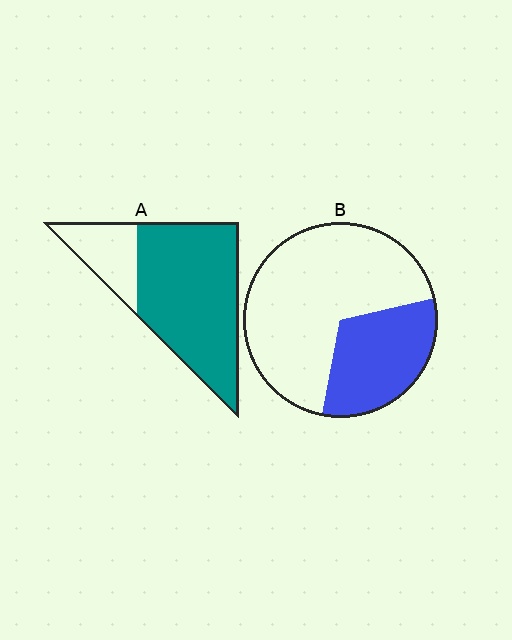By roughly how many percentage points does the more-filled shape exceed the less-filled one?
By roughly 45 percentage points (A over B).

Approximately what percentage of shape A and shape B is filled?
A is approximately 75% and B is approximately 30%.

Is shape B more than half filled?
No.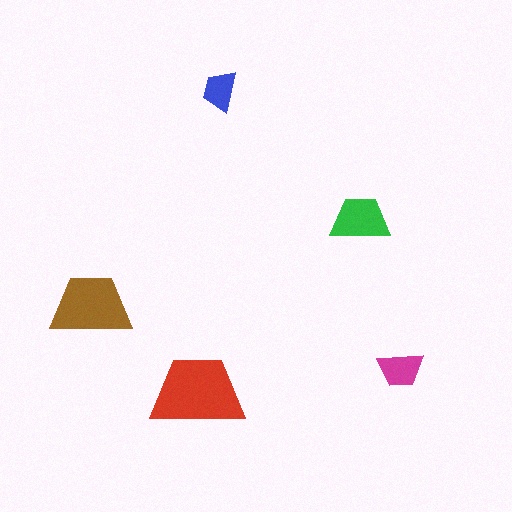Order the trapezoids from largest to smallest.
the red one, the brown one, the green one, the magenta one, the blue one.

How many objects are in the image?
There are 5 objects in the image.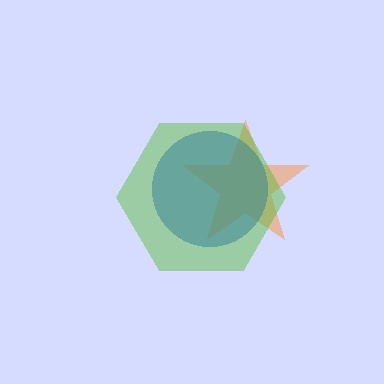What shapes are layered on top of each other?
The layered shapes are: an orange star, a blue circle, a lime hexagon.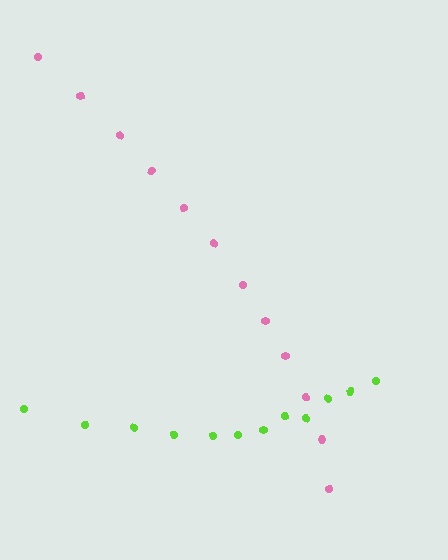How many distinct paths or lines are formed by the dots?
There are 2 distinct paths.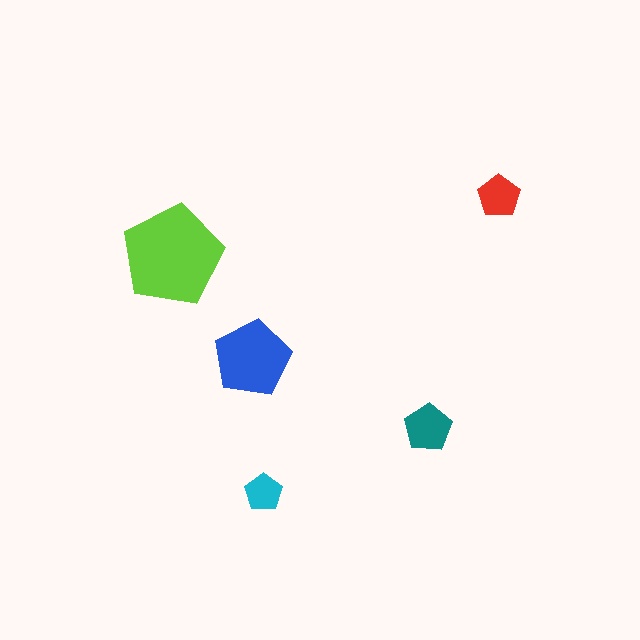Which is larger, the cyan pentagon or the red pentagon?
The red one.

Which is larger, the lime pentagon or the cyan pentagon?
The lime one.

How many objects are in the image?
There are 5 objects in the image.